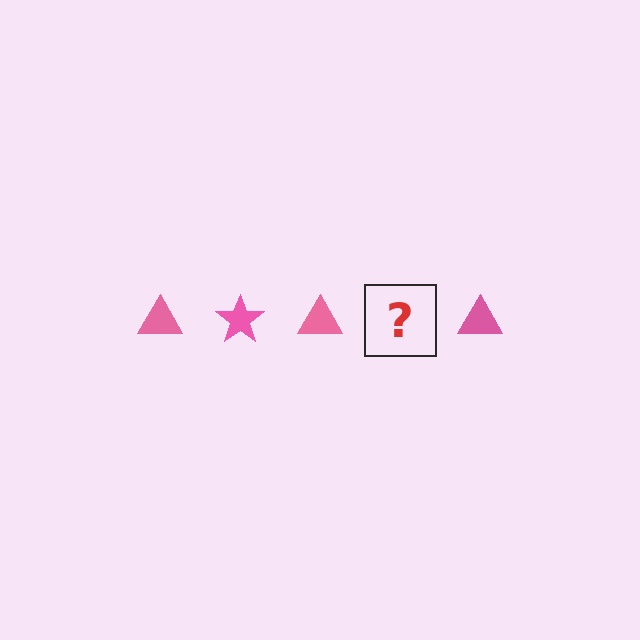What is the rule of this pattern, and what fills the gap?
The rule is that the pattern cycles through triangle, star shapes in pink. The gap should be filled with a pink star.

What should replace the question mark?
The question mark should be replaced with a pink star.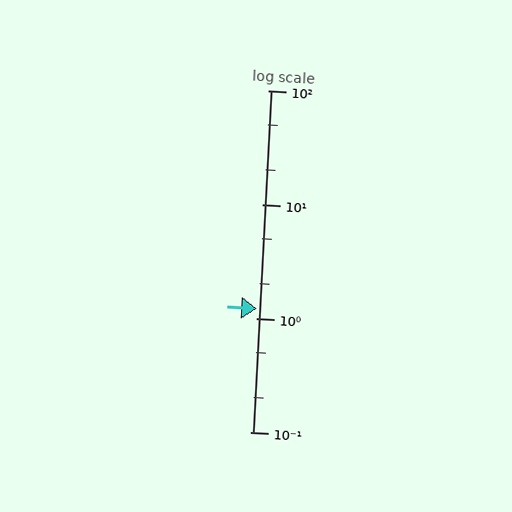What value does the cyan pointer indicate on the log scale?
The pointer indicates approximately 1.2.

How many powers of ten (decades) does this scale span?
The scale spans 3 decades, from 0.1 to 100.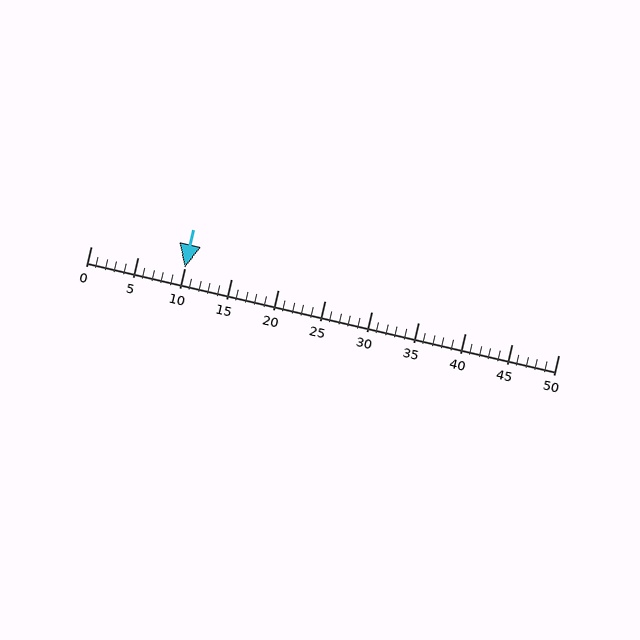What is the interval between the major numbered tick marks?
The major tick marks are spaced 5 units apart.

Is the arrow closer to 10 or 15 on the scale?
The arrow is closer to 10.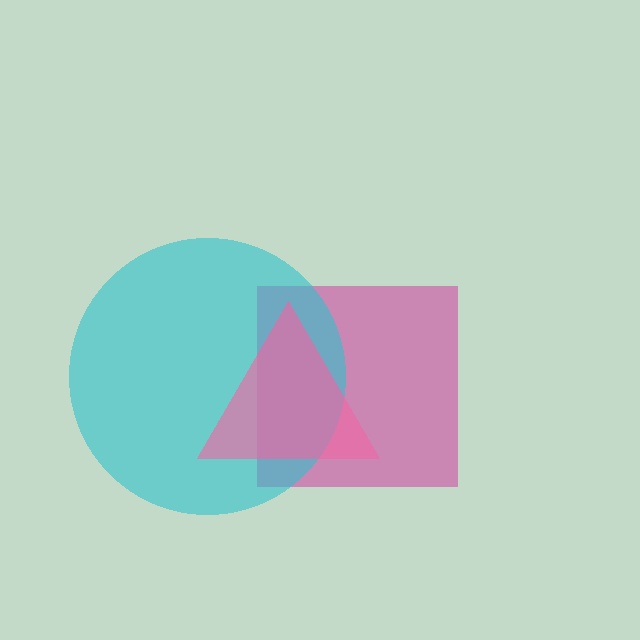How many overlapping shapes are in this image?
There are 3 overlapping shapes in the image.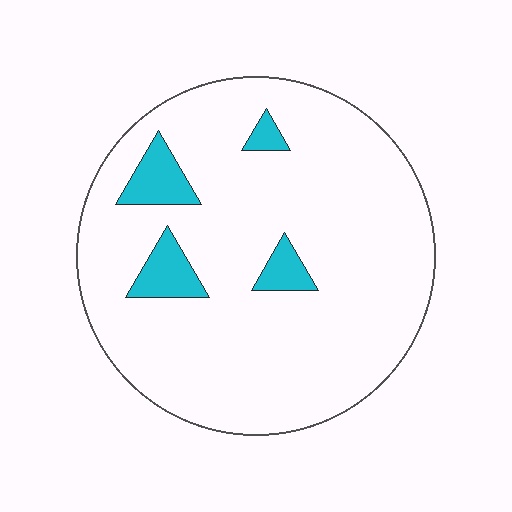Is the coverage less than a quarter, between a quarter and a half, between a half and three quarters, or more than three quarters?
Less than a quarter.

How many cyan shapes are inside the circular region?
4.